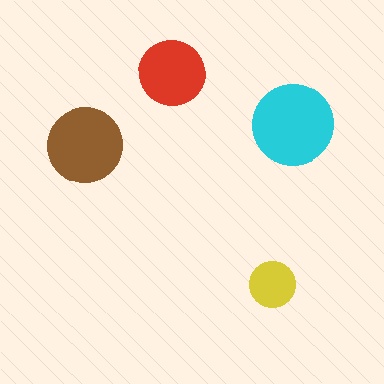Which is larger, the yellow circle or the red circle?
The red one.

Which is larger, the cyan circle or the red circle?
The cyan one.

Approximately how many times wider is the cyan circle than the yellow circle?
About 2 times wider.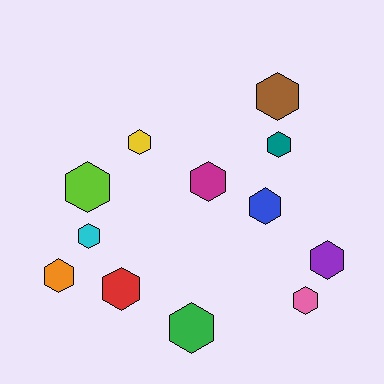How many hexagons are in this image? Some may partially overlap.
There are 12 hexagons.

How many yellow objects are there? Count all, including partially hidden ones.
There is 1 yellow object.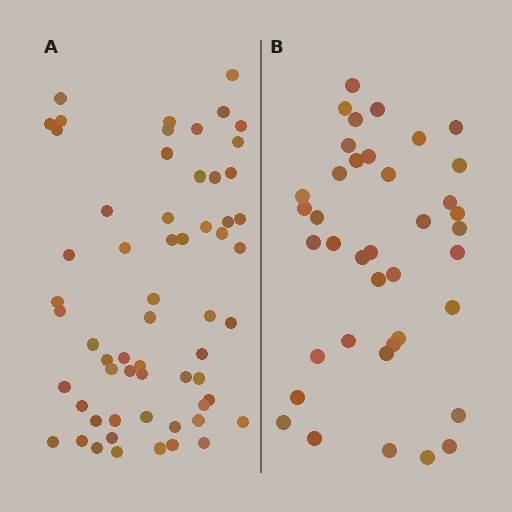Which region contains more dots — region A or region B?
Region A (the left region) has more dots.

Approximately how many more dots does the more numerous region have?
Region A has approximately 20 more dots than region B.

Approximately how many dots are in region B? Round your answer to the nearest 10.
About 40 dots. (The exact count is 39, which rounds to 40.)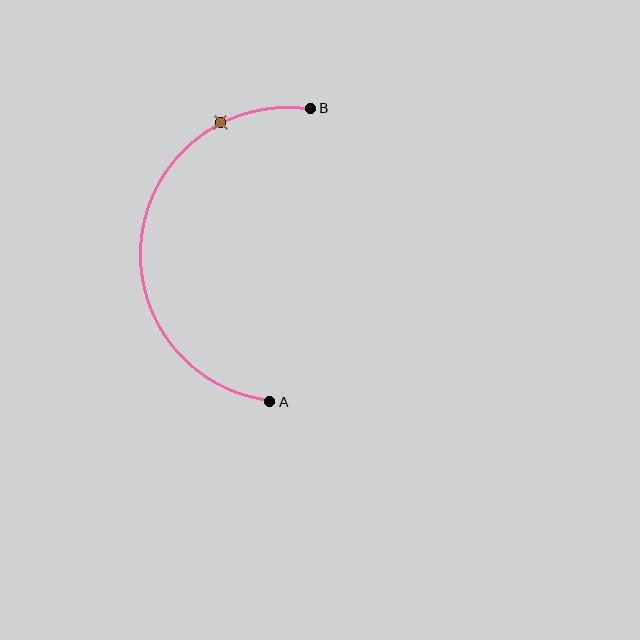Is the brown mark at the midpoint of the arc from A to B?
No. The brown mark lies on the arc but is closer to endpoint B. The arc midpoint would be at the point on the curve equidistant along the arc from both A and B.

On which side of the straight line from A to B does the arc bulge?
The arc bulges to the left of the straight line connecting A and B.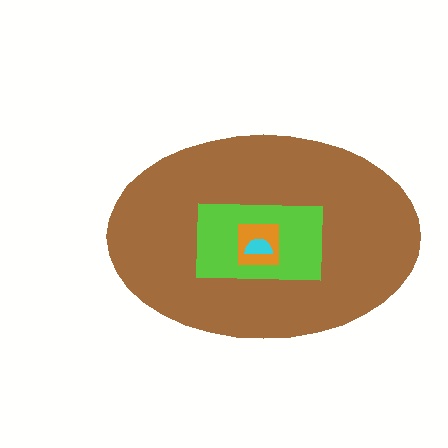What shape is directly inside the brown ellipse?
The lime rectangle.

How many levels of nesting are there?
4.